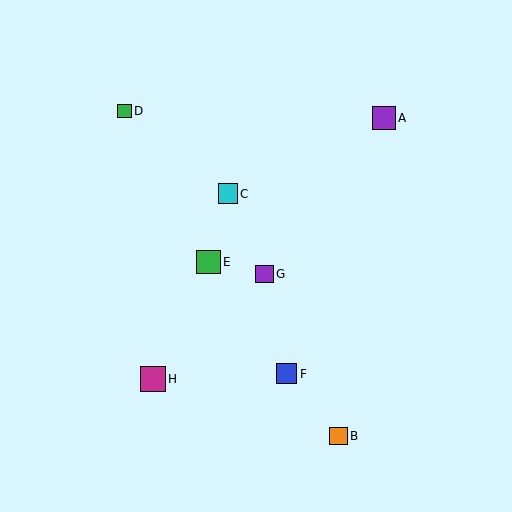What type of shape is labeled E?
Shape E is a green square.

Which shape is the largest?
The magenta square (labeled H) is the largest.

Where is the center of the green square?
The center of the green square is at (124, 111).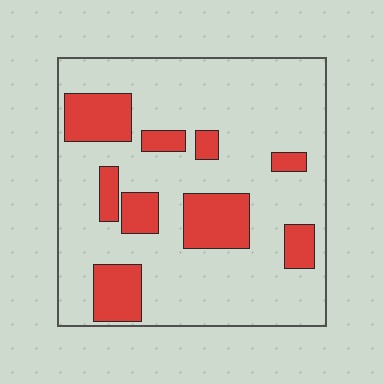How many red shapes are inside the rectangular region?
9.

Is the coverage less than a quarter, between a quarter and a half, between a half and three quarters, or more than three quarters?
Less than a quarter.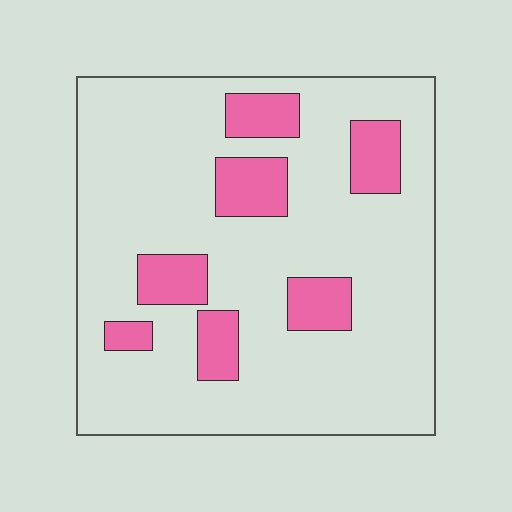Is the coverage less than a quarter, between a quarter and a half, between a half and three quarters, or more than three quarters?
Less than a quarter.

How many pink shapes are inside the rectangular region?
7.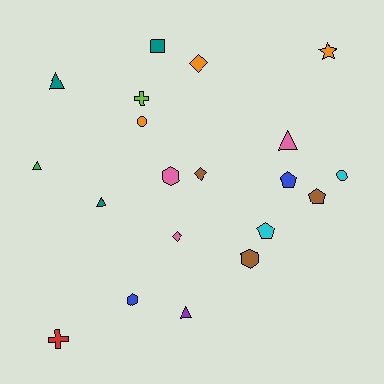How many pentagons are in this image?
There are 3 pentagons.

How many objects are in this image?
There are 20 objects.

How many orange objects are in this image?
There are 3 orange objects.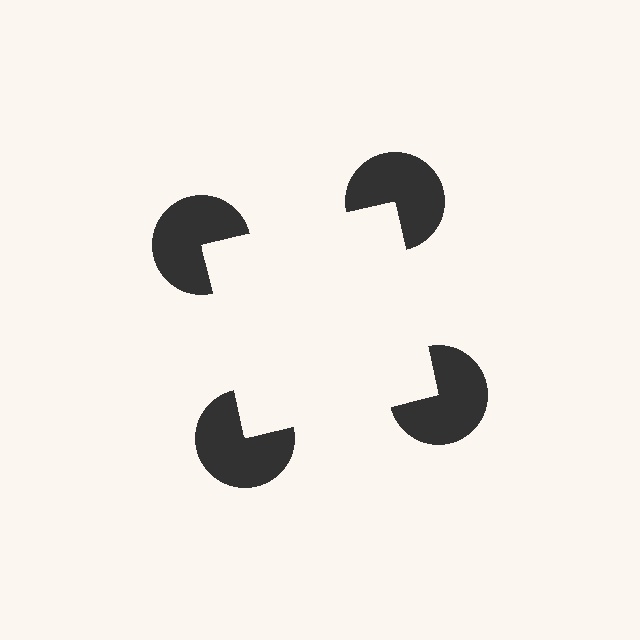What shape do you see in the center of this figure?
An illusory square — its edges are inferred from the aligned wedge cuts in the pac-man discs, not physically drawn.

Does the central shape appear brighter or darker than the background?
It typically appears slightly brighter than the background, even though no actual brightness change is drawn.